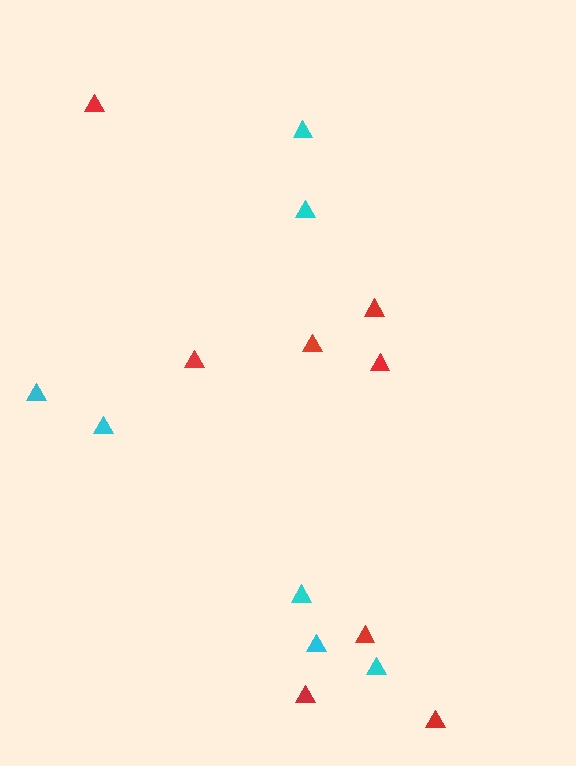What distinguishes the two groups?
There are 2 groups: one group of red triangles (8) and one group of cyan triangles (7).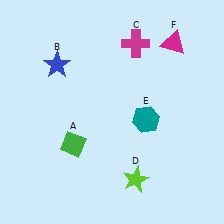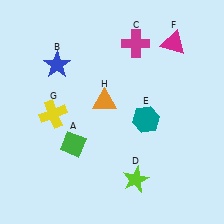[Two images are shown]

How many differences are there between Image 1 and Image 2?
There are 2 differences between the two images.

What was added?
A yellow cross (G), an orange triangle (H) were added in Image 2.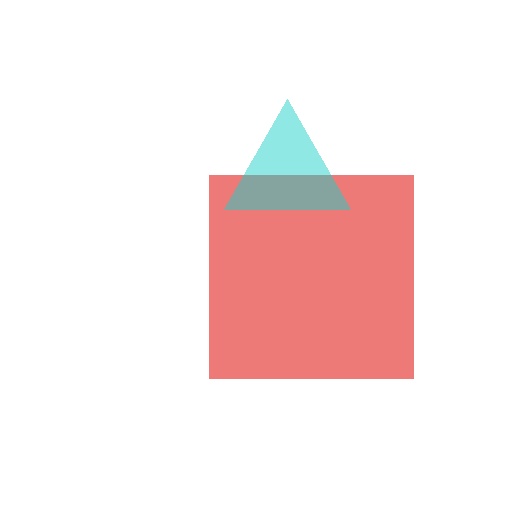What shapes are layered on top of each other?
The layered shapes are: a red square, a cyan triangle.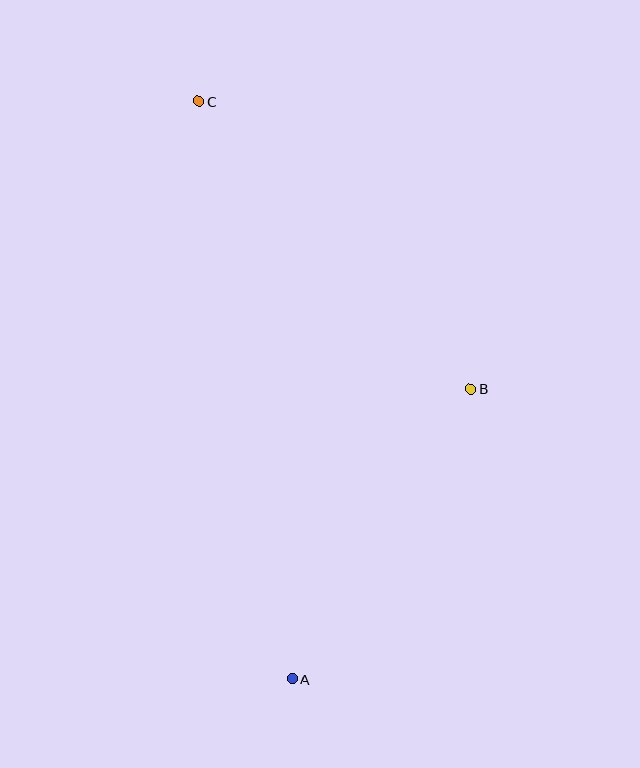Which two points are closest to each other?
Points A and B are closest to each other.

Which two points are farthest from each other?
Points A and C are farthest from each other.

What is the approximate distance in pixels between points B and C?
The distance between B and C is approximately 396 pixels.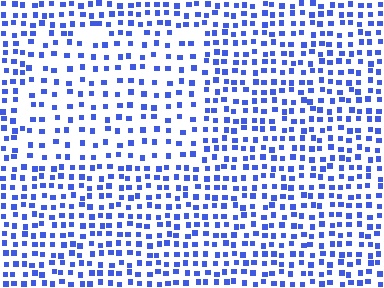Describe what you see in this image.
The image contains small blue elements arranged at two different densities. A rectangle-shaped region is visible where the elements are less densely packed than the surrounding area.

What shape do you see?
I see a rectangle.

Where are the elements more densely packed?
The elements are more densely packed outside the rectangle boundary.